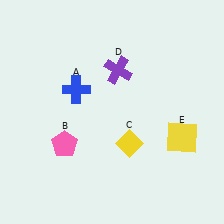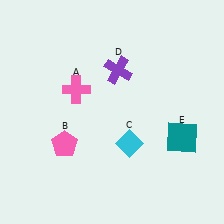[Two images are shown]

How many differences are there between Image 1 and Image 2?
There are 3 differences between the two images.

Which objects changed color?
A changed from blue to pink. C changed from yellow to cyan. E changed from yellow to teal.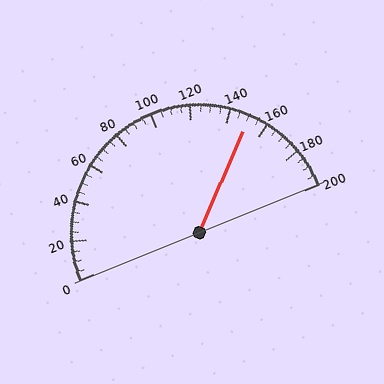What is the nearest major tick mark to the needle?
The nearest major tick mark is 160.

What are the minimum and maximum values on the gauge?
The gauge ranges from 0 to 200.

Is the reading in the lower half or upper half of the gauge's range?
The reading is in the upper half of the range (0 to 200).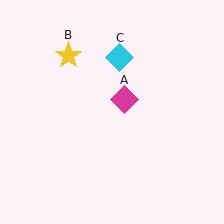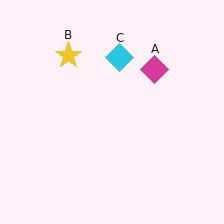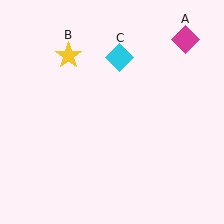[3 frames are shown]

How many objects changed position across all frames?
1 object changed position: magenta diamond (object A).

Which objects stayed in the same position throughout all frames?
Yellow star (object B) and cyan diamond (object C) remained stationary.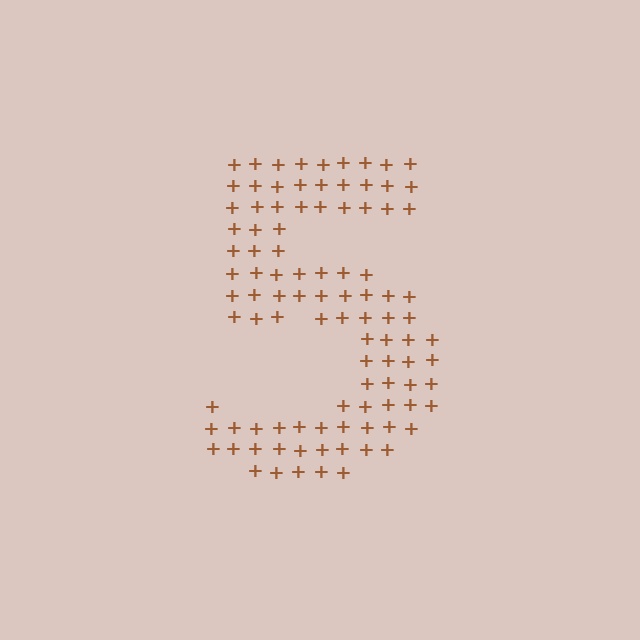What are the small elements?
The small elements are plus signs.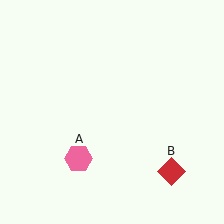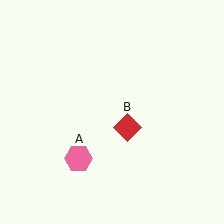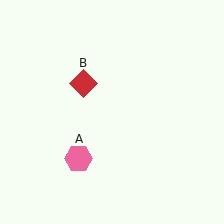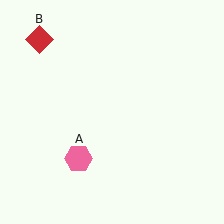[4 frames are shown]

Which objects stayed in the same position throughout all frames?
Pink hexagon (object A) remained stationary.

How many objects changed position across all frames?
1 object changed position: red diamond (object B).